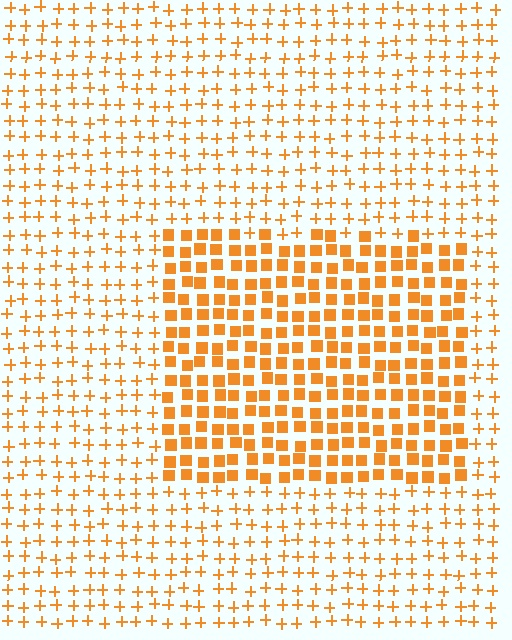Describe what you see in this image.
The image is filled with small orange elements arranged in a uniform grid. A rectangle-shaped region contains squares, while the surrounding area contains plus signs. The boundary is defined purely by the change in element shape.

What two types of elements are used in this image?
The image uses squares inside the rectangle region and plus signs outside it.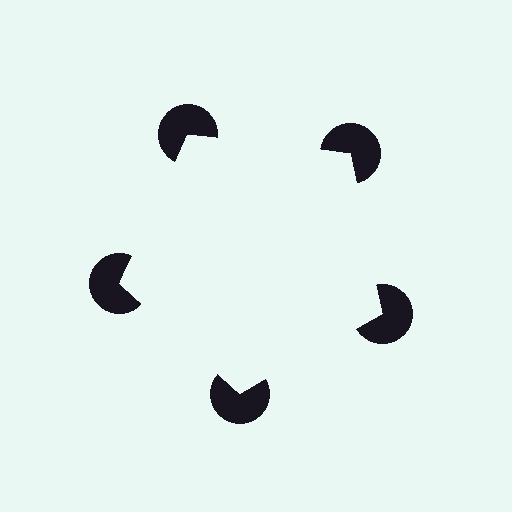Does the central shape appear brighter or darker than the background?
It typically appears slightly brighter than the background, even though no actual brightness change is drawn.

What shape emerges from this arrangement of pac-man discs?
An illusory pentagon — its edges are inferred from the aligned wedge cuts in the pac-man discs, not physically drawn.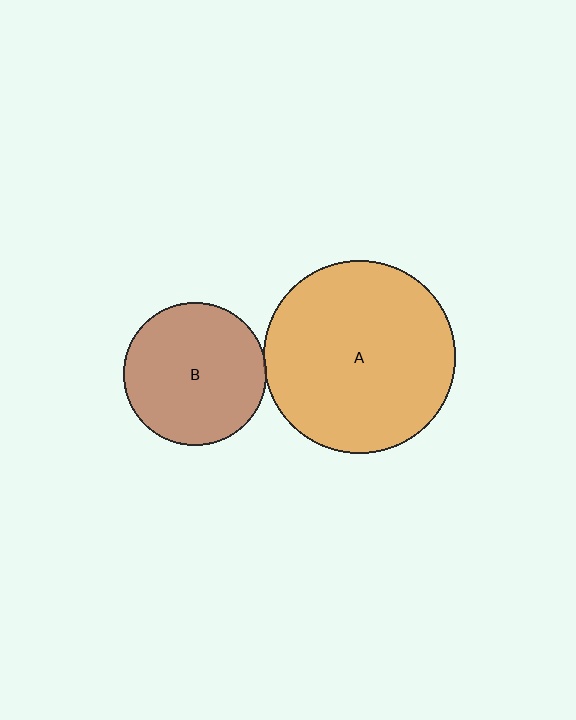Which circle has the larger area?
Circle A (orange).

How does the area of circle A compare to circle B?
Approximately 1.8 times.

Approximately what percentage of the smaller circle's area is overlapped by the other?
Approximately 5%.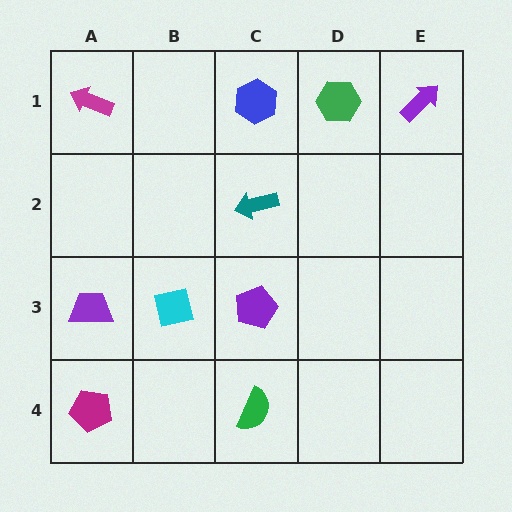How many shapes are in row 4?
2 shapes.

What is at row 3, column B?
A cyan square.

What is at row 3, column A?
A purple trapezoid.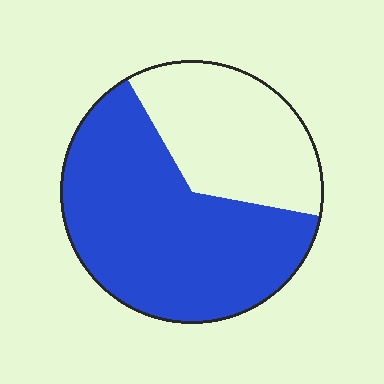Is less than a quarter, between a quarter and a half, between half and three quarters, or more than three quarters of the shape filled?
Between half and three quarters.